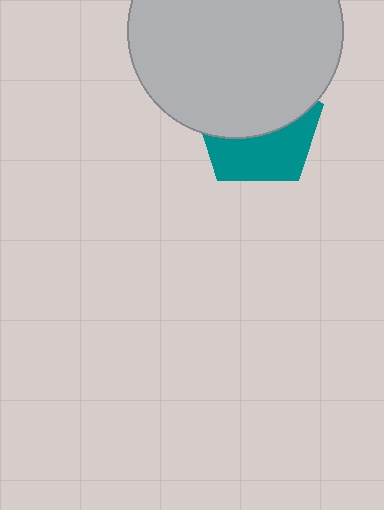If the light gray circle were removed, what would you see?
You would see the complete teal pentagon.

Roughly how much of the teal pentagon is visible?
A small part of it is visible (roughly 45%).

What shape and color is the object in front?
The object in front is a light gray circle.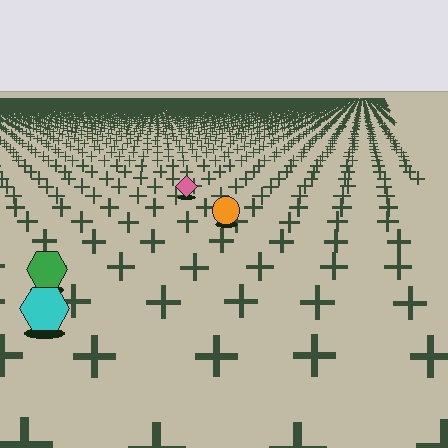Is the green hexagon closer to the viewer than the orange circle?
Yes. The green hexagon is closer — you can tell from the texture gradient: the ground texture is coarser near it.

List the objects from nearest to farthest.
From nearest to farthest: the cyan hexagon, the green hexagon, the orange circle, the pink diamond.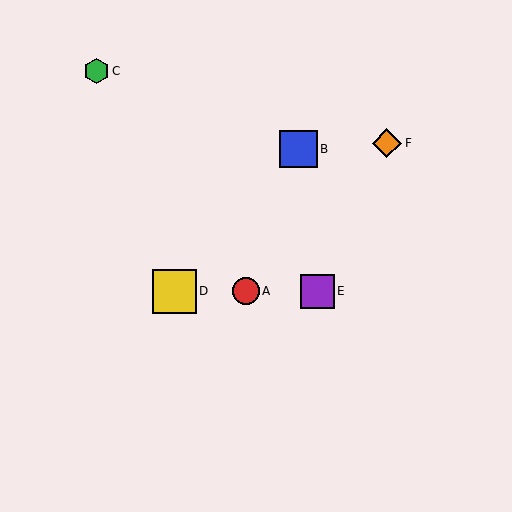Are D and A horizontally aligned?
Yes, both are at y≈291.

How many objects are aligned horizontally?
3 objects (A, D, E) are aligned horizontally.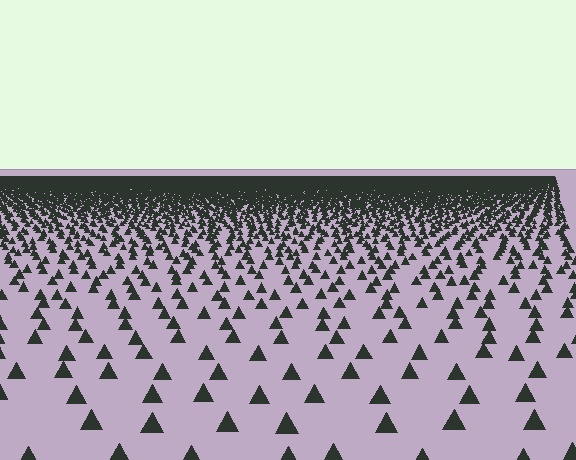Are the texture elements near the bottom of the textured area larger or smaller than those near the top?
Larger. Near the bottom, elements are closer to the viewer and appear at a bigger on-screen size.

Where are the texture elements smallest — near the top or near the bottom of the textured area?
Near the top.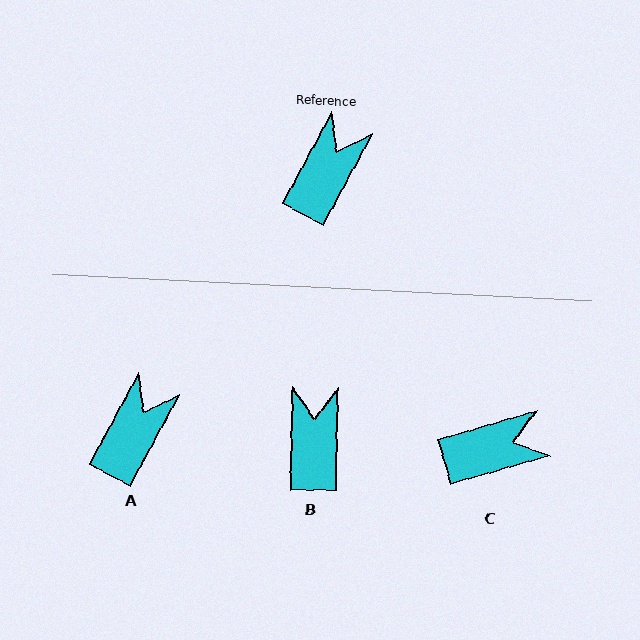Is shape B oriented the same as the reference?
No, it is off by about 27 degrees.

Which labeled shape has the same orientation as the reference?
A.